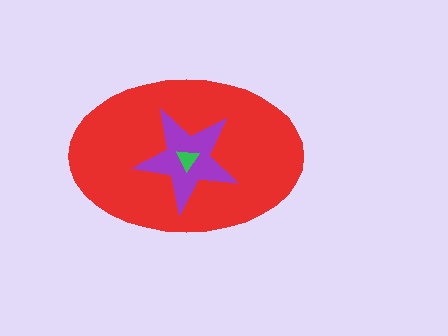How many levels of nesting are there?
3.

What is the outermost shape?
The red ellipse.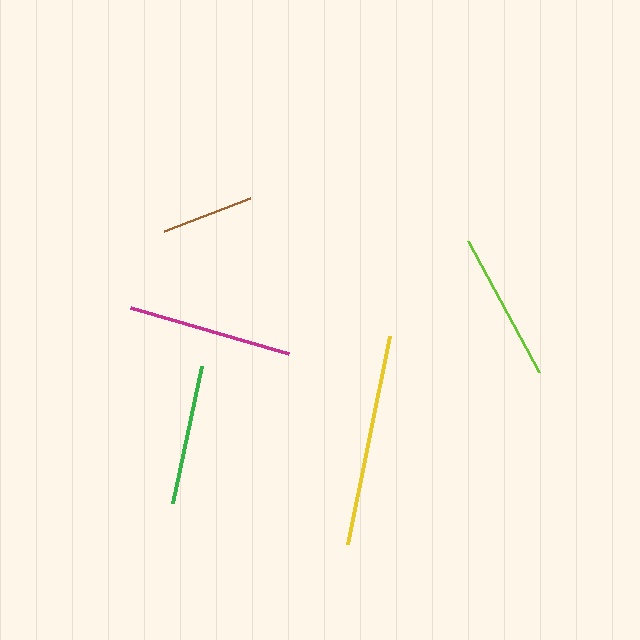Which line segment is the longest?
The yellow line is the longest at approximately 212 pixels.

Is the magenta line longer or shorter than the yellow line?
The yellow line is longer than the magenta line.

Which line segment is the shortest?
The brown line is the shortest at approximately 93 pixels.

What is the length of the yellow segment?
The yellow segment is approximately 212 pixels long.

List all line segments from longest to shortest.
From longest to shortest: yellow, magenta, lime, green, brown.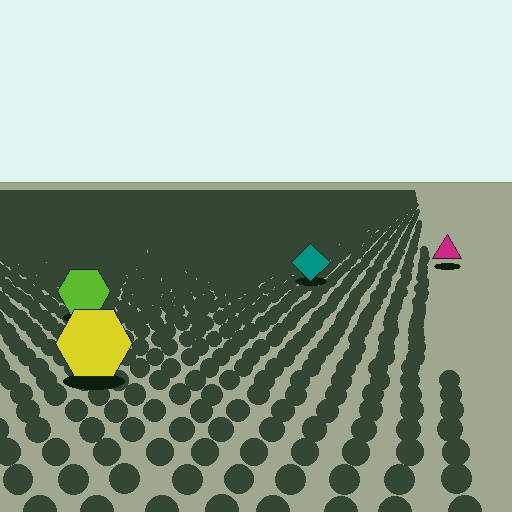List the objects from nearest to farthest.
From nearest to farthest: the yellow hexagon, the lime hexagon, the teal diamond, the magenta triangle.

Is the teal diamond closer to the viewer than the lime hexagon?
No. The lime hexagon is closer — you can tell from the texture gradient: the ground texture is coarser near it.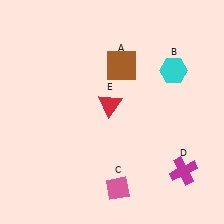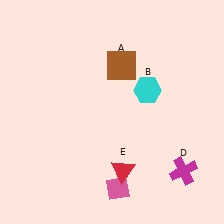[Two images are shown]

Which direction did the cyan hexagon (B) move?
The cyan hexagon (B) moved left.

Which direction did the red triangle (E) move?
The red triangle (E) moved down.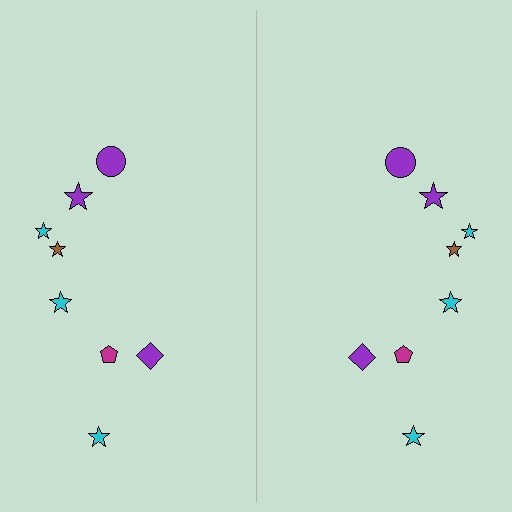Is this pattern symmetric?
Yes, this pattern has bilateral (reflection) symmetry.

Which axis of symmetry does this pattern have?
The pattern has a vertical axis of symmetry running through the center of the image.